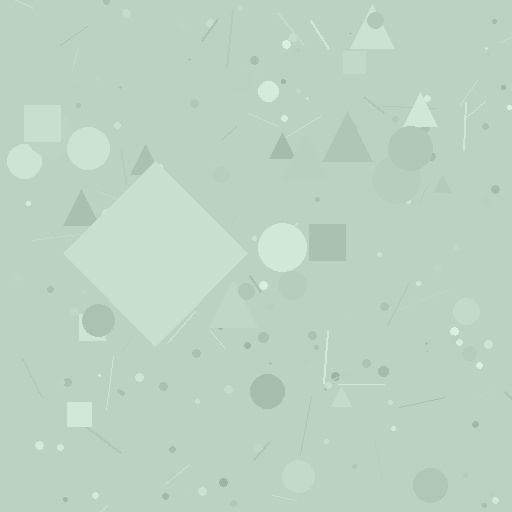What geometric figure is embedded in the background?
A diamond is embedded in the background.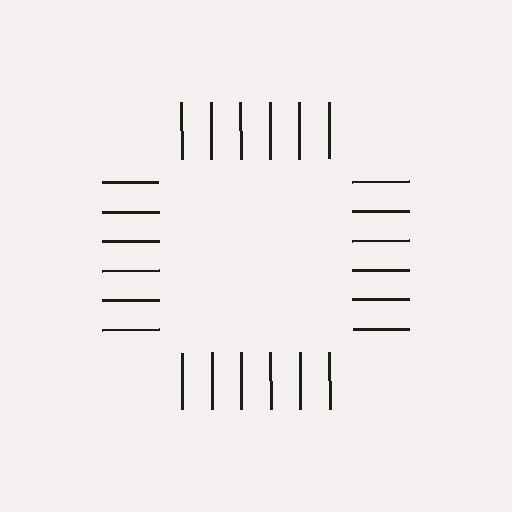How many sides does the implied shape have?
4 sides — the line-ends trace a square.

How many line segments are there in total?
24 — 6 along each of the 4 edges.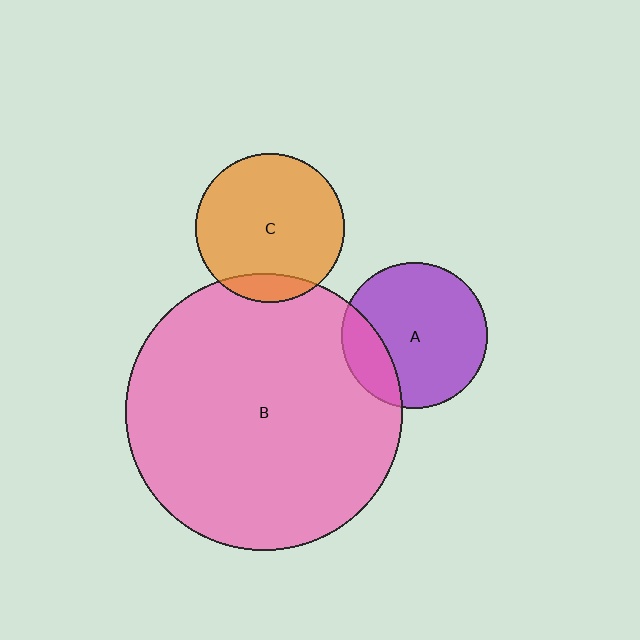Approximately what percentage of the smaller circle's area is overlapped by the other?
Approximately 20%.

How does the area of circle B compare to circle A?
Approximately 3.6 times.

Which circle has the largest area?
Circle B (pink).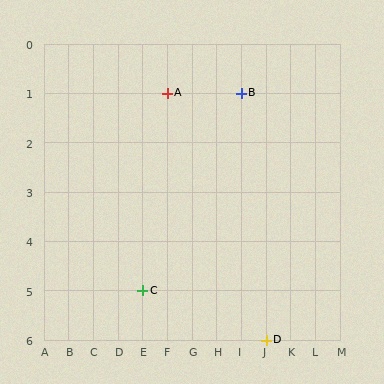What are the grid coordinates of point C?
Point C is at grid coordinates (E, 5).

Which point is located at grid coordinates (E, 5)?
Point C is at (E, 5).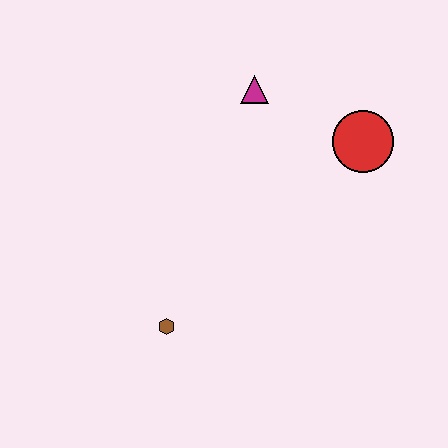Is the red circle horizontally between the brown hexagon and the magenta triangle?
No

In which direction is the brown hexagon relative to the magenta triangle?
The brown hexagon is below the magenta triangle.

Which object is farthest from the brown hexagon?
The red circle is farthest from the brown hexagon.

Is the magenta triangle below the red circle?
No